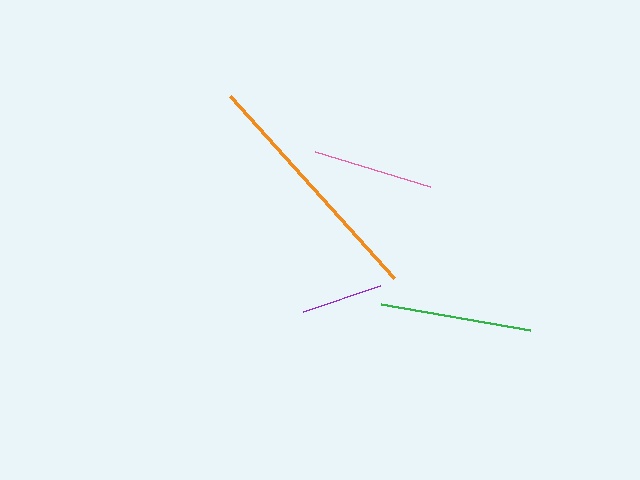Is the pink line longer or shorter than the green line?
The green line is longer than the pink line.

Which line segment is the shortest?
The purple line is the shortest at approximately 81 pixels.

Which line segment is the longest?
The orange line is the longest at approximately 246 pixels.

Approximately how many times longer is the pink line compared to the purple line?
The pink line is approximately 1.5 times the length of the purple line.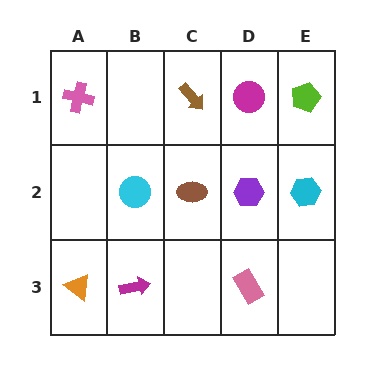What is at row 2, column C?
A brown ellipse.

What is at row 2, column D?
A purple hexagon.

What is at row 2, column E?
A cyan hexagon.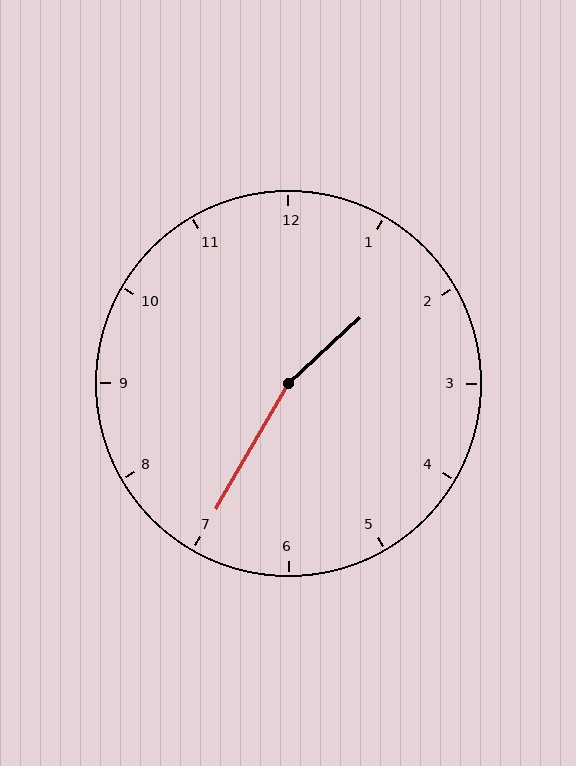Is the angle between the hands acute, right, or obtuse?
It is obtuse.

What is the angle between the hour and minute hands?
Approximately 162 degrees.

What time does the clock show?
1:35.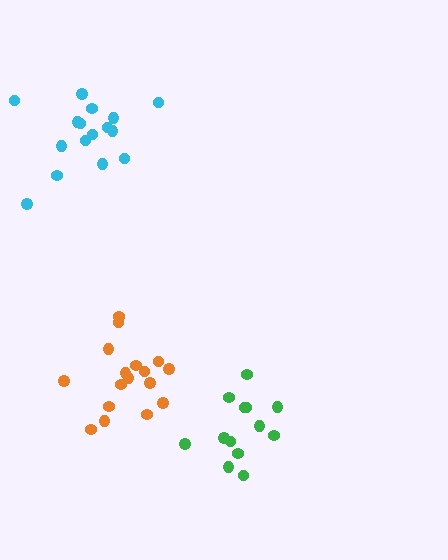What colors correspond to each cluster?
The clusters are colored: green, orange, cyan.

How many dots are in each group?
Group 1: 13 dots, Group 2: 17 dots, Group 3: 16 dots (46 total).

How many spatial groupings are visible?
There are 3 spatial groupings.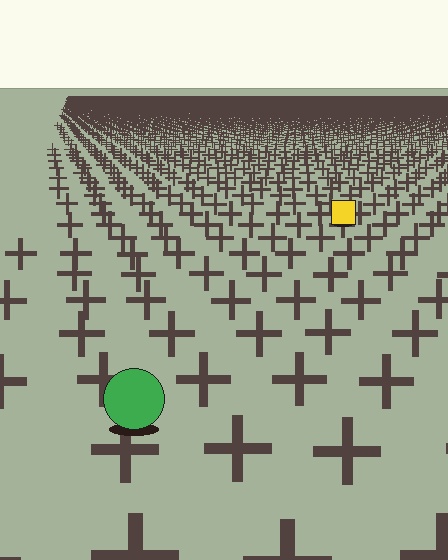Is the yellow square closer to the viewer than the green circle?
No. The green circle is closer — you can tell from the texture gradient: the ground texture is coarser near it.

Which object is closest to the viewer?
The green circle is closest. The texture marks near it are larger and more spread out.